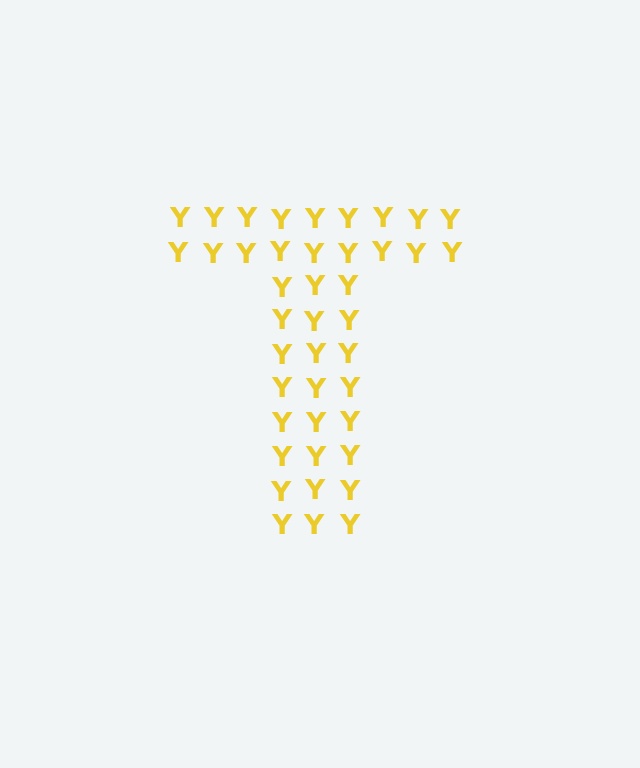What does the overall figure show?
The overall figure shows the letter T.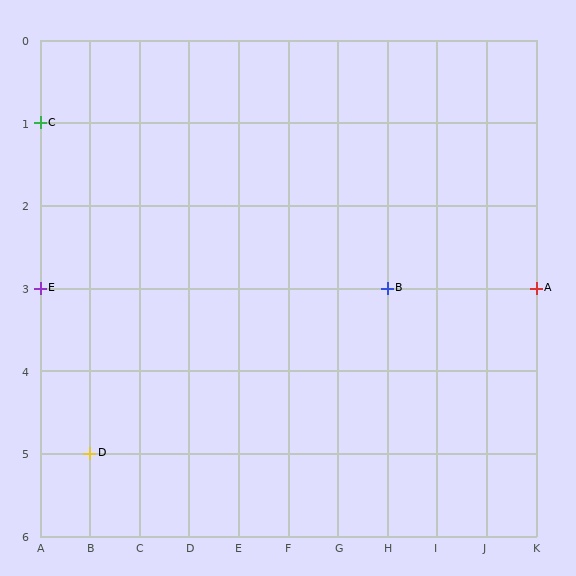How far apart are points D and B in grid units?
Points D and B are 6 columns and 2 rows apart (about 6.3 grid units diagonally).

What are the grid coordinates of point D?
Point D is at grid coordinates (B, 5).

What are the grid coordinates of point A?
Point A is at grid coordinates (K, 3).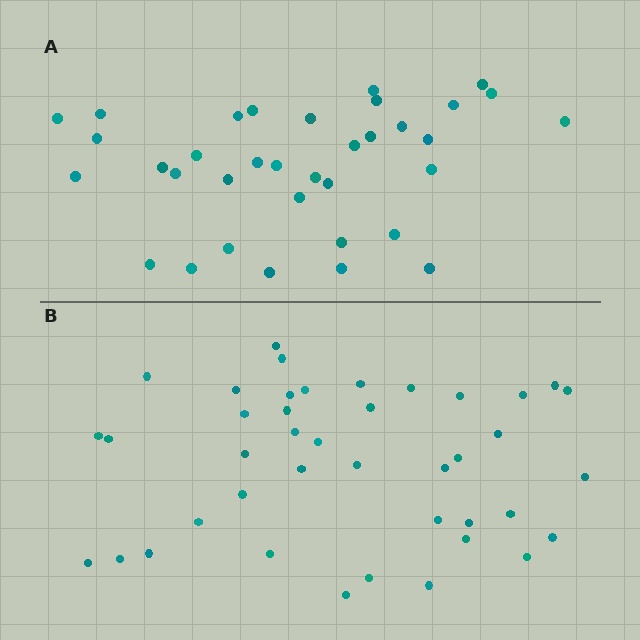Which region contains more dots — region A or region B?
Region B (the bottom region) has more dots.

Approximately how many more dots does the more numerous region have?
Region B has about 6 more dots than region A.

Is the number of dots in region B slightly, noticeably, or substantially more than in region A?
Region B has only slightly more — the two regions are fairly close. The ratio is roughly 1.2 to 1.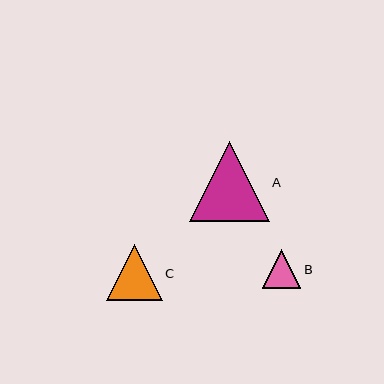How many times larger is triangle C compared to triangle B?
Triangle C is approximately 1.4 times the size of triangle B.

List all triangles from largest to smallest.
From largest to smallest: A, C, B.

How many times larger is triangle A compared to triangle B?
Triangle A is approximately 2.1 times the size of triangle B.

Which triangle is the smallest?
Triangle B is the smallest with a size of approximately 38 pixels.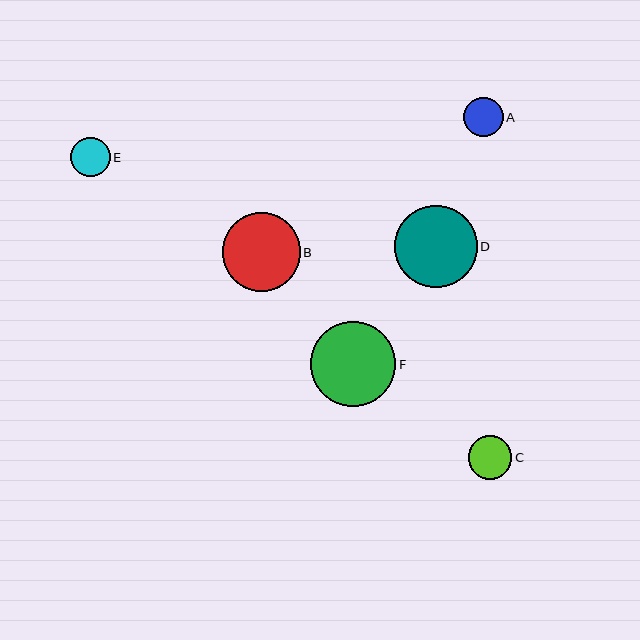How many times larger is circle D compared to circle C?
Circle D is approximately 1.9 times the size of circle C.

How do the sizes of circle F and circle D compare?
Circle F and circle D are approximately the same size.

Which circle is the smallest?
Circle E is the smallest with a size of approximately 40 pixels.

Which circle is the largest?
Circle F is the largest with a size of approximately 85 pixels.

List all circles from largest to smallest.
From largest to smallest: F, D, B, C, A, E.